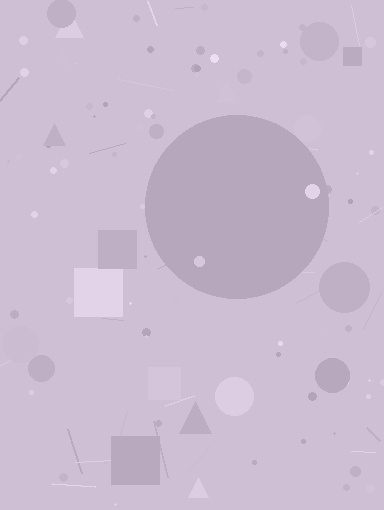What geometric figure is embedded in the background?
A circle is embedded in the background.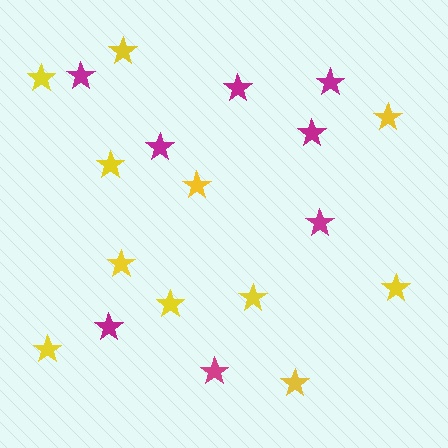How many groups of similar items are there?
There are 2 groups: one group of magenta stars (8) and one group of yellow stars (11).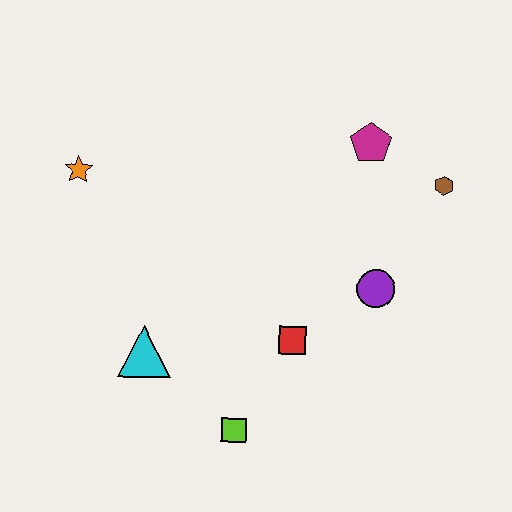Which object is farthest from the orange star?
The brown hexagon is farthest from the orange star.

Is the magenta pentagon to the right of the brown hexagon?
No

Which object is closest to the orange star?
The cyan triangle is closest to the orange star.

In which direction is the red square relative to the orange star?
The red square is to the right of the orange star.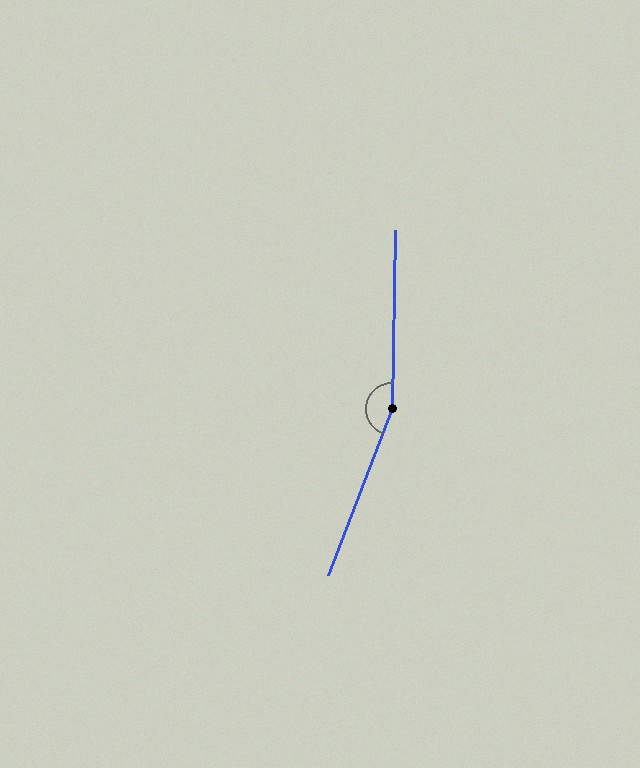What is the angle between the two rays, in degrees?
Approximately 160 degrees.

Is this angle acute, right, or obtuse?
It is obtuse.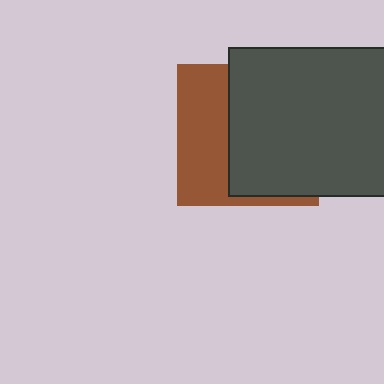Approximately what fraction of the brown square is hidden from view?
Roughly 61% of the brown square is hidden behind the dark gray rectangle.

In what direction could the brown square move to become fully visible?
The brown square could move left. That would shift it out from behind the dark gray rectangle entirely.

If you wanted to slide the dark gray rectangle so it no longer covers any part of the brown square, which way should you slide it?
Slide it right — that is the most direct way to separate the two shapes.